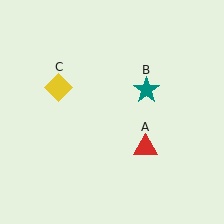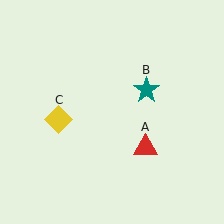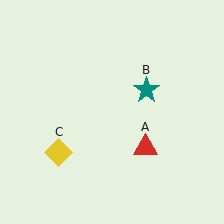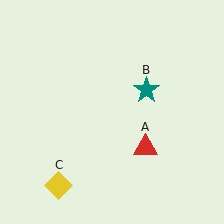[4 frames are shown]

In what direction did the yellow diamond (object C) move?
The yellow diamond (object C) moved down.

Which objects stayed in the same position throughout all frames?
Red triangle (object A) and teal star (object B) remained stationary.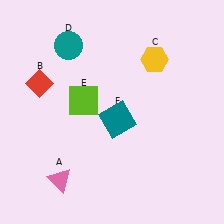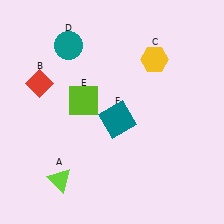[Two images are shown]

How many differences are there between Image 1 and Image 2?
There is 1 difference between the two images.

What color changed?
The triangle (A) changed from pink in Image 1 to lime in Image 2.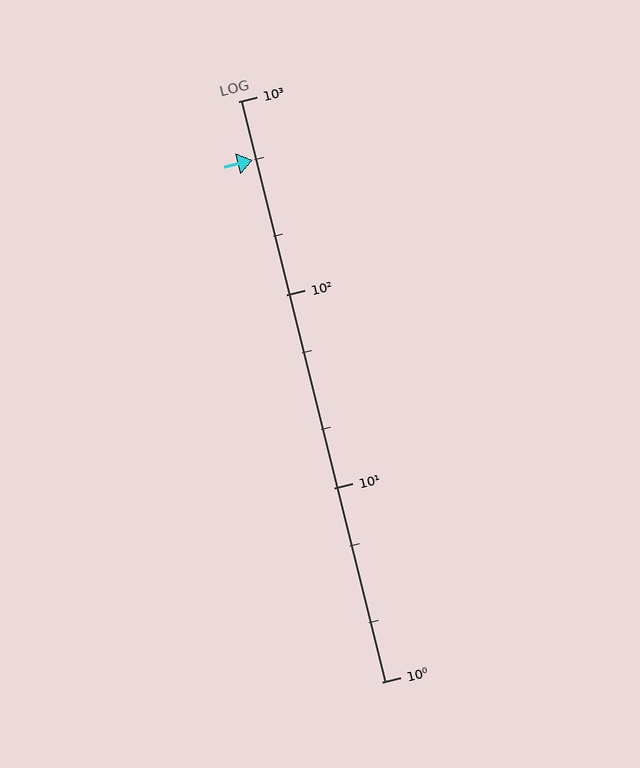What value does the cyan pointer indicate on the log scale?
The pointer indicates approximately 500.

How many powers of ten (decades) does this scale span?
The scale spans 3 decades, from 1 to 1000.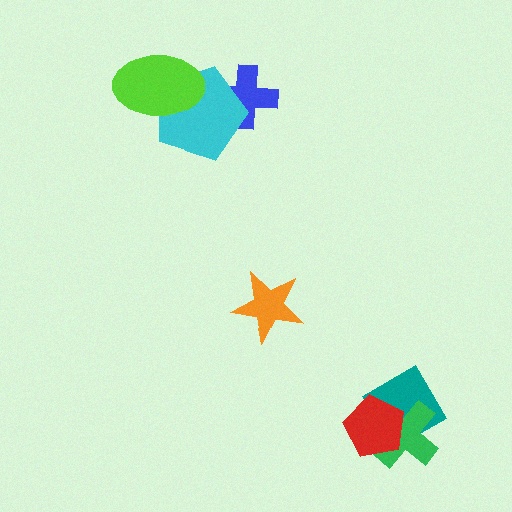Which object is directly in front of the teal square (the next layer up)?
The green cross is directly in front of the teal square.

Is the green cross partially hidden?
Yes, it is partially covered by another shape.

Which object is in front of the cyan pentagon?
The lime ellipse is in front of the cyan pentagon.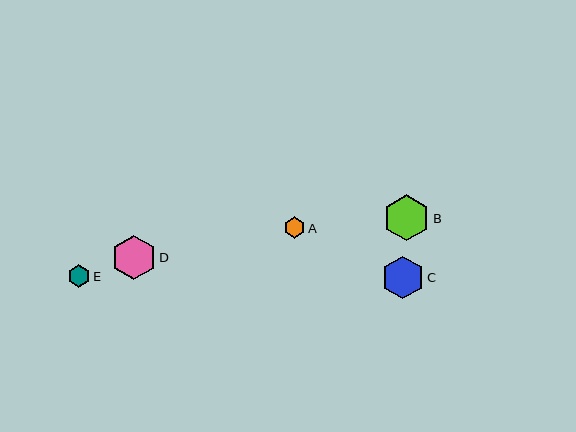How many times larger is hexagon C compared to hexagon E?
Hexagon C is approximately 1.9 times the size of hexagon E.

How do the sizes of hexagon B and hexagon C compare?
Hexagon B and hexagon C are approximately the same size.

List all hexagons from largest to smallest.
From largest to smallest: B, D, C, E, A.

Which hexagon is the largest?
Hexagon B is the largest with a size of approximately 46 pixels.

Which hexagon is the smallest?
Hexagon A is the smallest with a size of approximately 21 pixels.